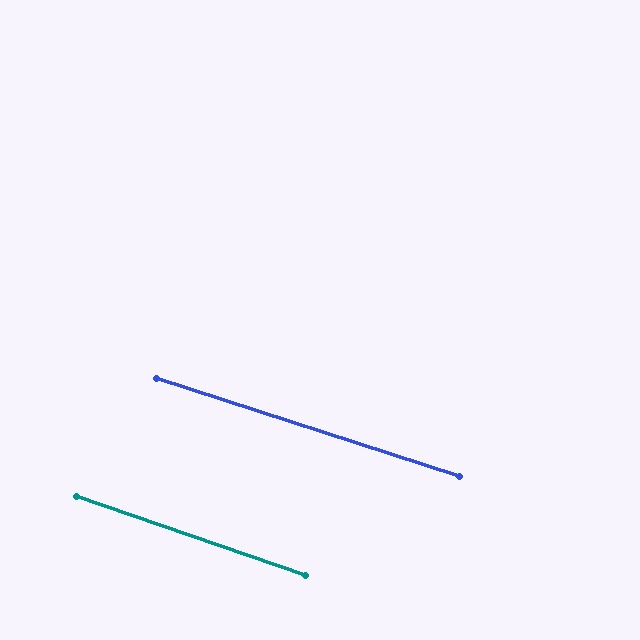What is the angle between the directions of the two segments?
Approximately 1 degree.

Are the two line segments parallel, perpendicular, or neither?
Parallel — their directions differ by only 1.2°.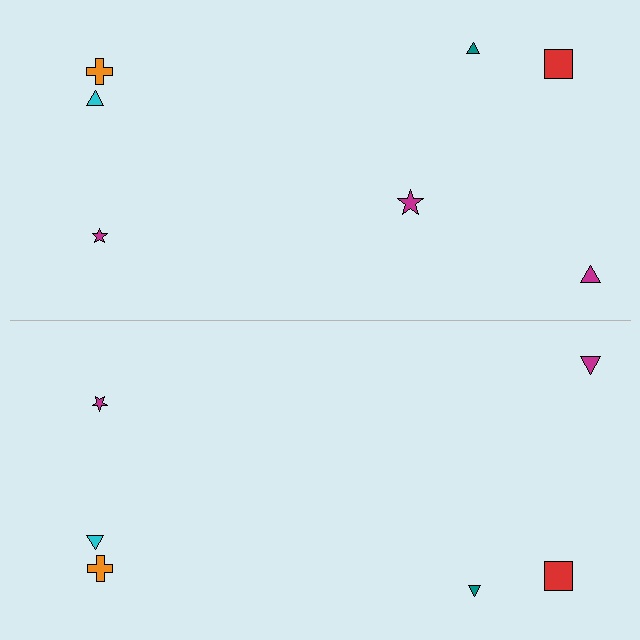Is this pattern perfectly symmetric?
No, the pattern is not perfectly symmetric. A magenta star is missing from the bottom side.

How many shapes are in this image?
There are 13 shapes in this image.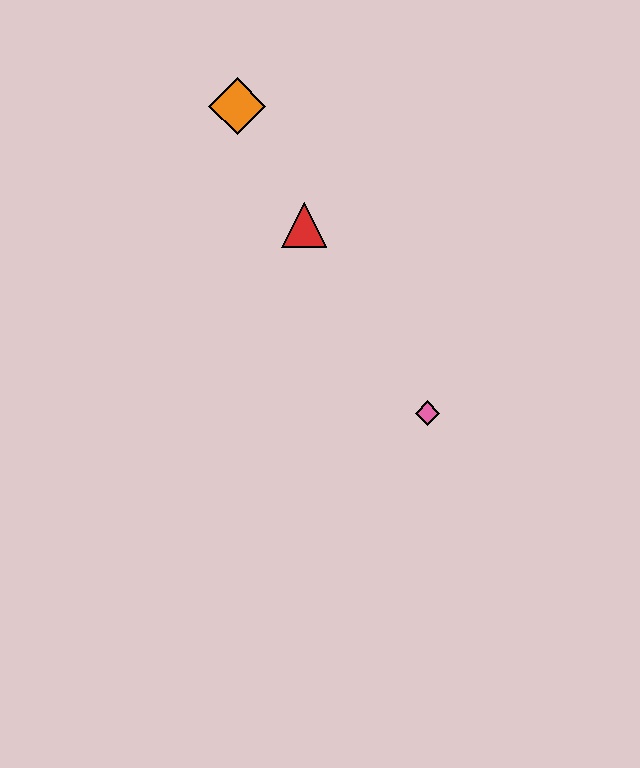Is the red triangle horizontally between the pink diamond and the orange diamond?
Yes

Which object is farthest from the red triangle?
The pink diamond is farthest from the red triangle.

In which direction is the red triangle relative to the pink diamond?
The red triangle is above the pink diamond.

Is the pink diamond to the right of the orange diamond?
Yes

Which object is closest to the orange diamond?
The red triangle is closest to the orange diamond.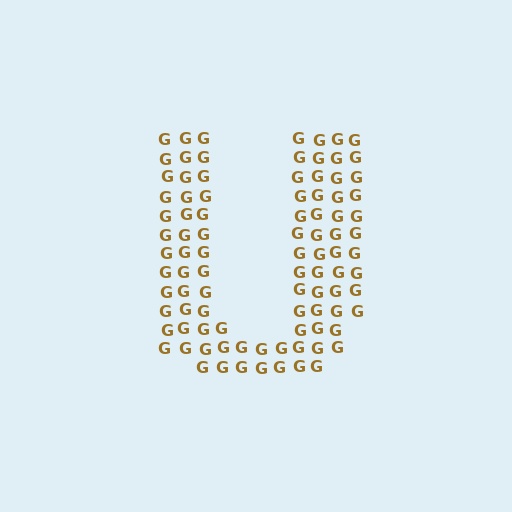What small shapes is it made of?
It is made of small letter G's.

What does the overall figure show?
The overall figure shows the letter U.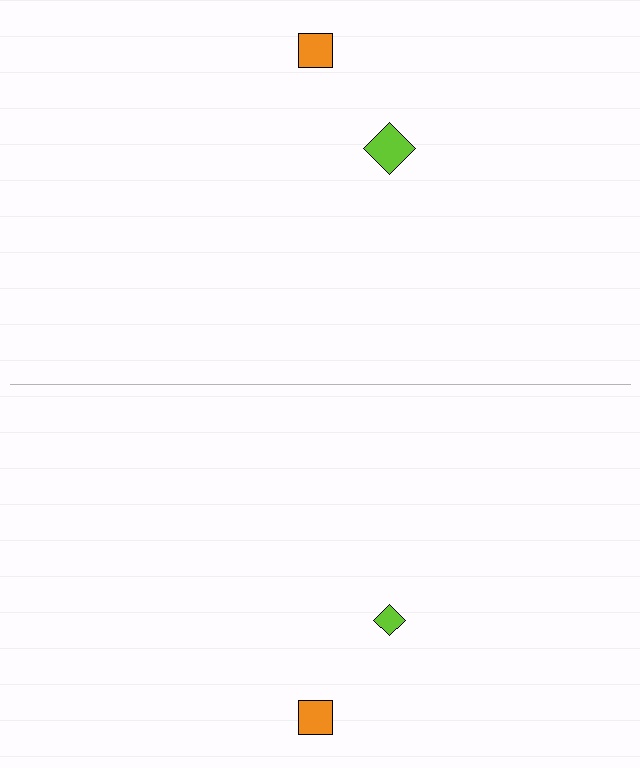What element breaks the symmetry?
The lime diamond on the bottom side has a different size than its mirror counterpart.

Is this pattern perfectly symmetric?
No, the pattern is not perfectly symmetric. The lime diamond on the bottom side has a different size than its mirror counterpart.